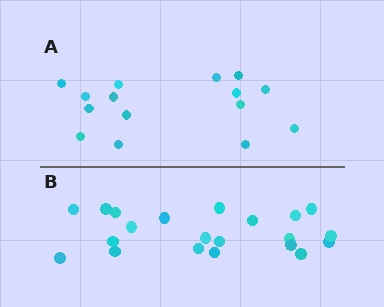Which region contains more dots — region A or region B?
Region B (the bottom region) has more dots.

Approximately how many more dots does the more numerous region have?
Region B has about 6 more dots than region A.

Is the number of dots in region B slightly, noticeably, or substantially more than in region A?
Region B has noticeably more, but not dramatically so. The ratio is roughly 1.4 to 1.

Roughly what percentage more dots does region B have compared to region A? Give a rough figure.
About 40% more.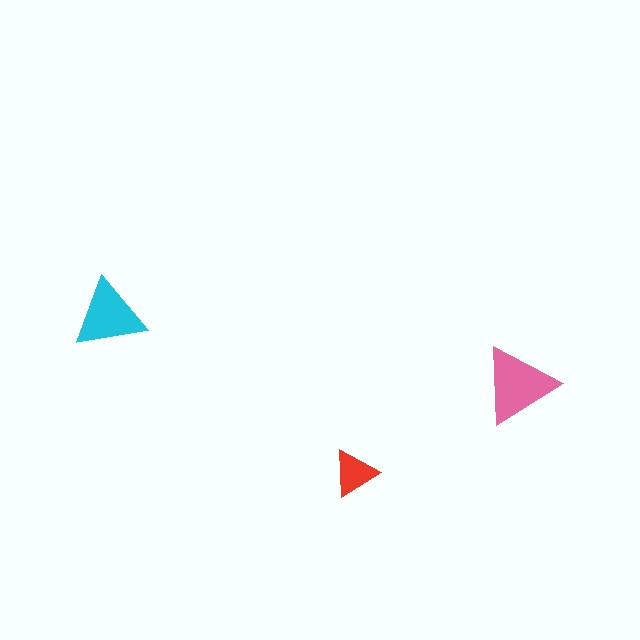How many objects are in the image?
There are 3 objects in the image.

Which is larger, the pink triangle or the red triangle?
The pink one.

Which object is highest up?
The cyan triangle is topmost.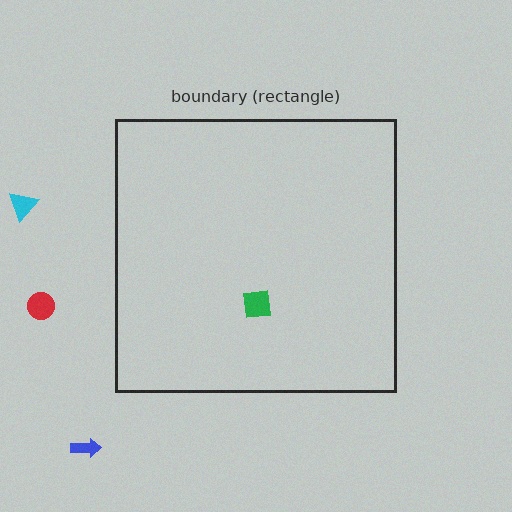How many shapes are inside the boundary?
1 inside, 3 outside.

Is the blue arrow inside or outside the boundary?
Outside.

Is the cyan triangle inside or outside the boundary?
Outside.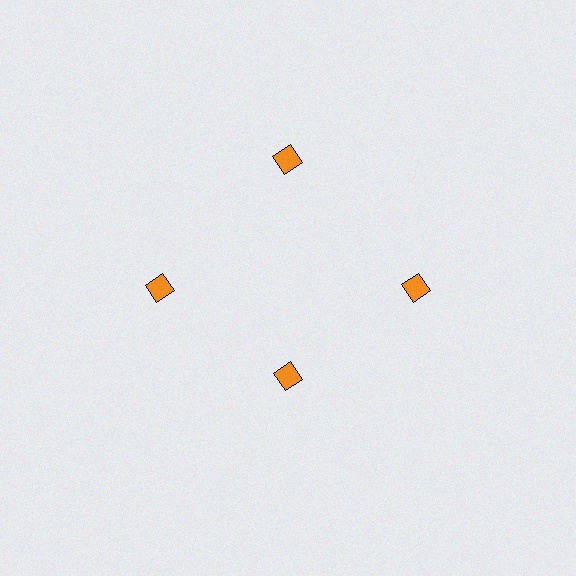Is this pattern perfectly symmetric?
No. The 4 orange diamonds are arranged in a ring, but one element near the 6 o'clock position is pulled inward toward the center, breaking the 4-fold rotational symmetry.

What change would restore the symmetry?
The symmetry would be restored by moving it outward, back onto the ring so that all 4 diamonds sit at equal angles and equal distance from the center.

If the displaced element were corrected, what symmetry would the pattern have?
It would have 4-fold rotational symmetry — the pattern would map onto itself every 90 degrees.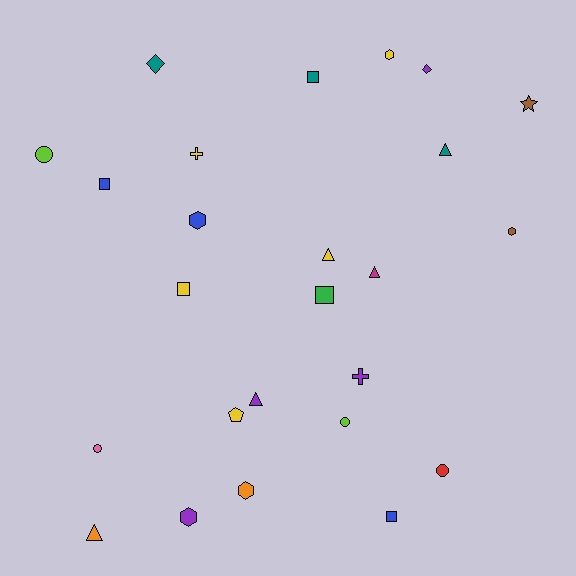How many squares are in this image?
There are 5 squares.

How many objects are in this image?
There are 25 objects.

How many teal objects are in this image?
There are 3 teal objects.